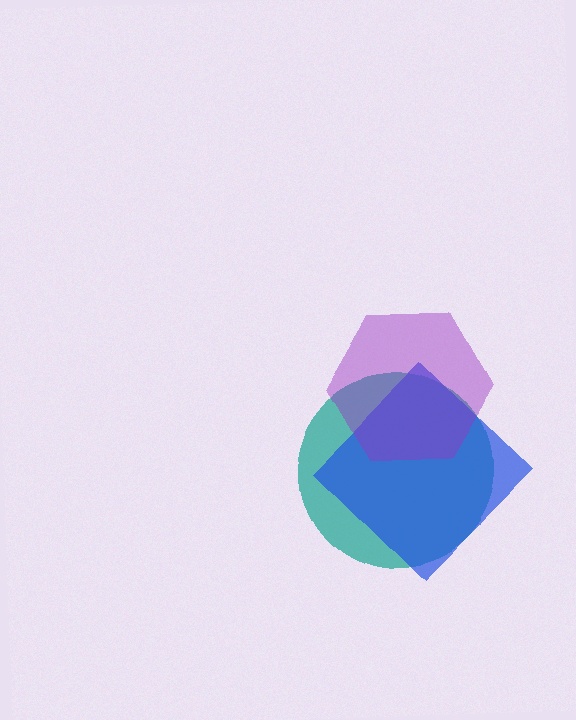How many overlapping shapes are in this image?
There are 3 overlapping shapes in the image.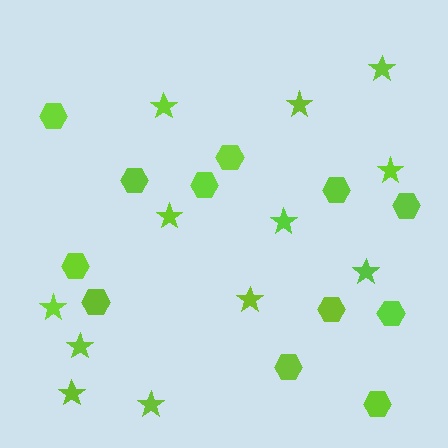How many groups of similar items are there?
There are 2 groups: one group of hexagons (12) and one group of stars (12).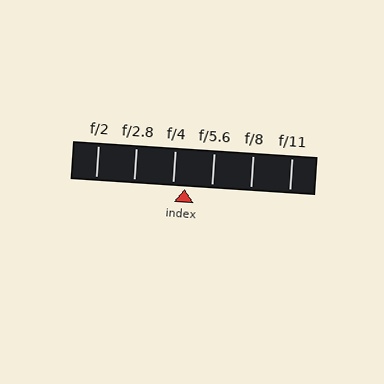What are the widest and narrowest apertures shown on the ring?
The widest aperture shown is f/2 and the narrowest is f/11.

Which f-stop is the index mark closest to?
The index mark is closest to f/4.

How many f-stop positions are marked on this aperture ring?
There are 6 f-stop positions marked.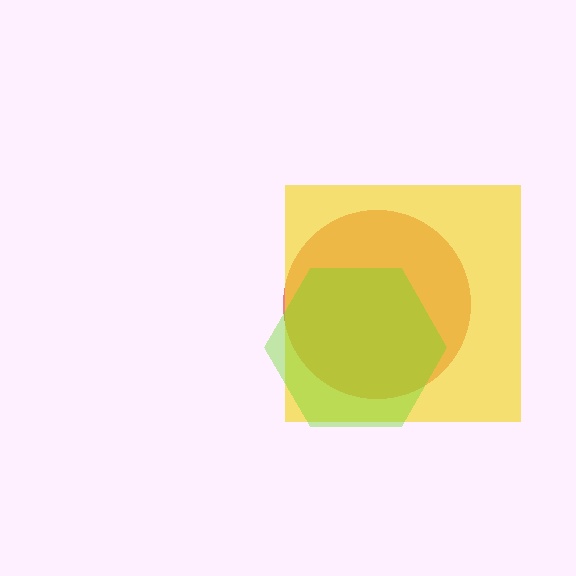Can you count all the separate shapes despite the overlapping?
Yes, there are 3 separate shapes.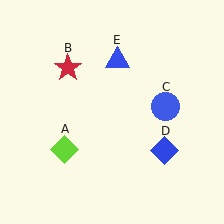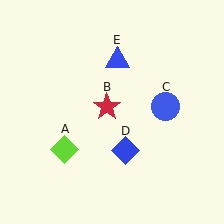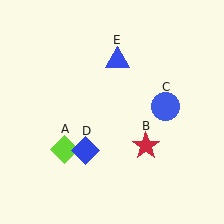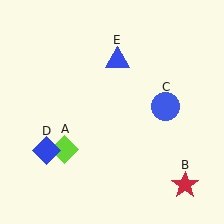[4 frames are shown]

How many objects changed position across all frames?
2 objects changed position: red star (object B), blue diamond (object D).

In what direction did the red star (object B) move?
The red star (object B) moved down and to the right.